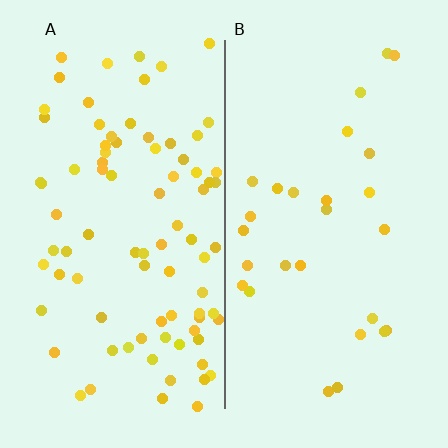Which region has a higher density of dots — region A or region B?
A (the left).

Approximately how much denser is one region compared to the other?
Approximately 3.1× — region A over region B.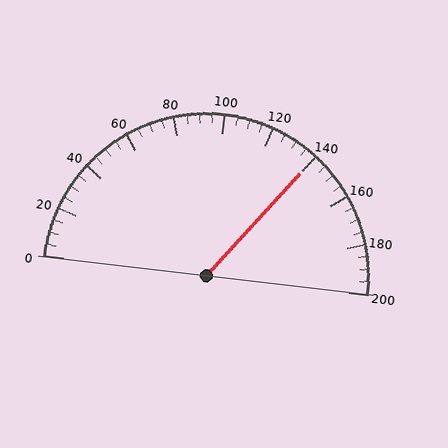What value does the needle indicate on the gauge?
The needle indicates approximately 140.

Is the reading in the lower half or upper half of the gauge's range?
The reading is in the upper half of the range (0 to 200).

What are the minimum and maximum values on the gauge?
The gauge ranges from 0 to 200.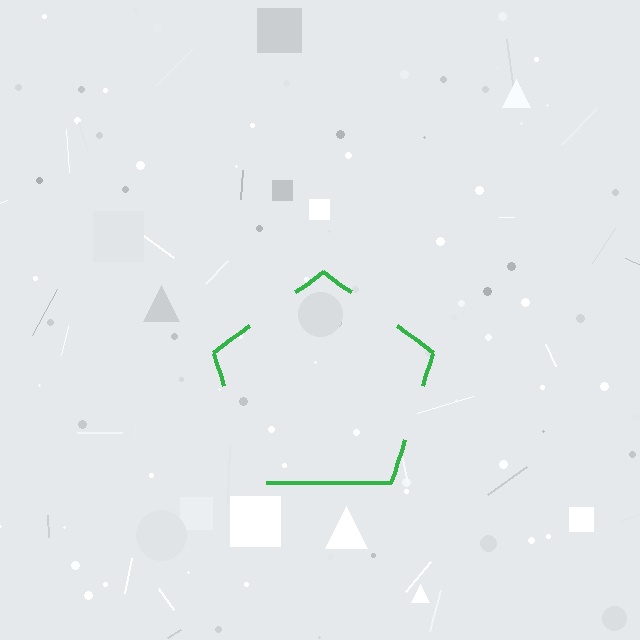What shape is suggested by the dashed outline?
The dashed outline suggests a pentagon.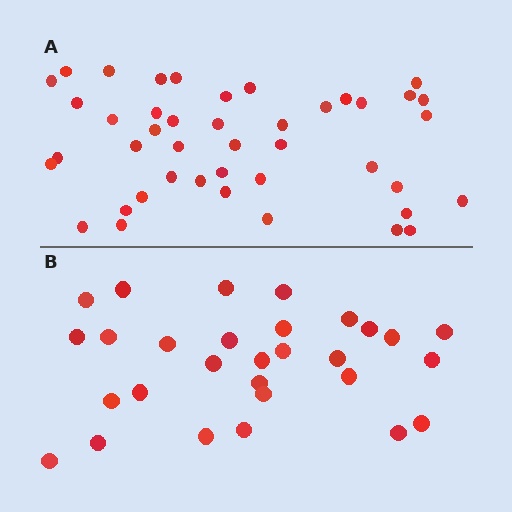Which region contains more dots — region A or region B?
Region A (the top region) has more dots.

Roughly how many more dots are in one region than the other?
Region A has approximately 15 more dots than region B.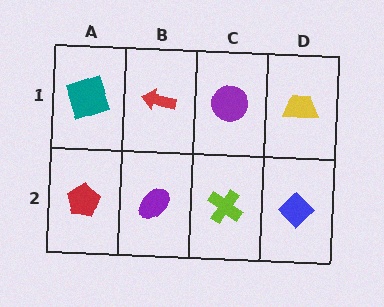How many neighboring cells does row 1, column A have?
2.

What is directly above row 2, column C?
A purple circle.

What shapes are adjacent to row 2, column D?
A yellow trapezoid (row 1, column D), a lime cross (row 2, column C).